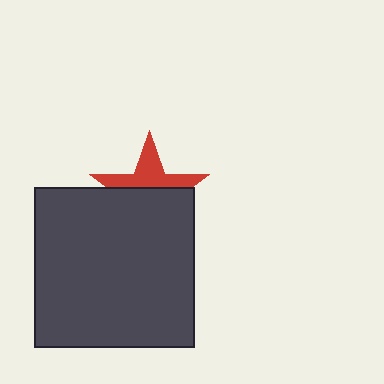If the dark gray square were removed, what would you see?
You would see the complete red star.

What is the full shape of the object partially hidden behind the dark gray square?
The partially hidden object is a red star.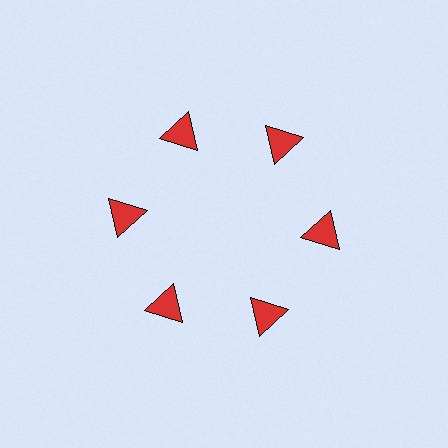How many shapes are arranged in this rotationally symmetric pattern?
There are 6 shapes, arranged in 6 groups of 1.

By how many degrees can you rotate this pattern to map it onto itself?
The pattern maps onto itself every 60 degrees of rotation.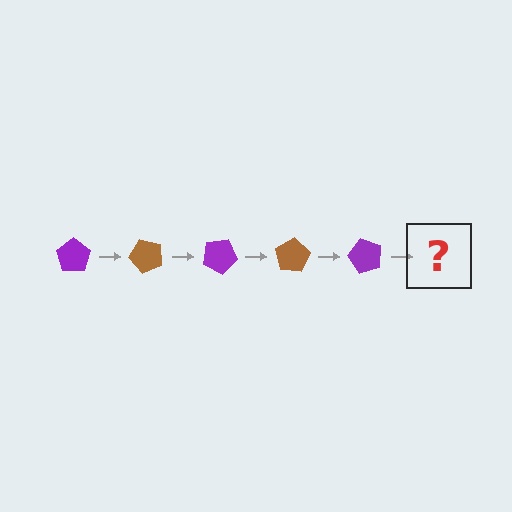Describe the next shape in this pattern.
It should be a brown pentagon, rotated 250 degrees from the start.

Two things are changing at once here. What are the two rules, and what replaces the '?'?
The two rules are that it rotates 50 degrees each step and the color cycles through purple and brown. The '?' should be a brown pentagon, rotated 250 degrees from the start.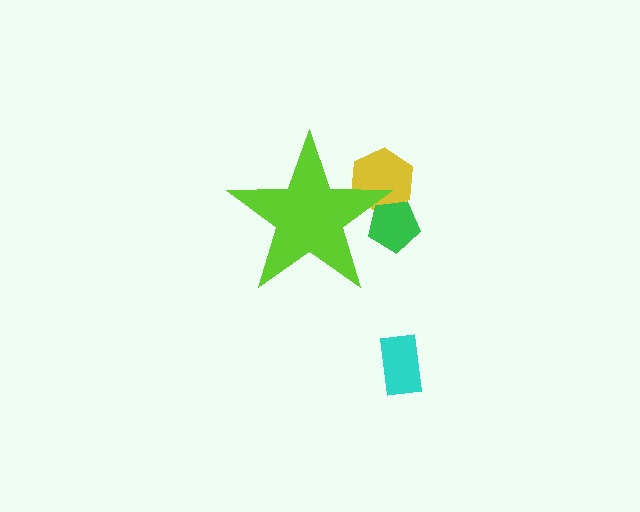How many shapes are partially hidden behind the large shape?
2 shapes are partially hidden.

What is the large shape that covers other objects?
A lime star.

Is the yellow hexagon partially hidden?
Yes, the yellow hexagon is partially hidden behind the lime star.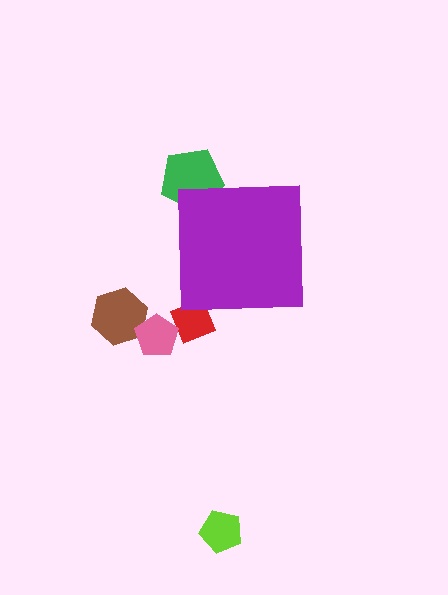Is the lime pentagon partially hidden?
No, the lime pentagon is fully visible.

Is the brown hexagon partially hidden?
No, the brown hexagon is fully visible.